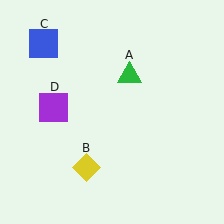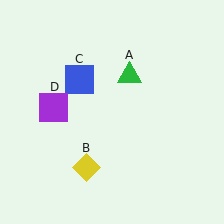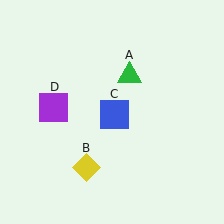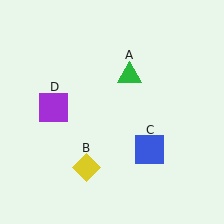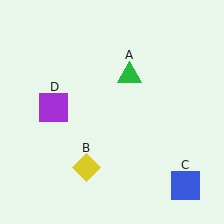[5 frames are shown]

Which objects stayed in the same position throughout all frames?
Green triangle (object A) and yellow diamond (object B) and purple square (object D) remained stationary.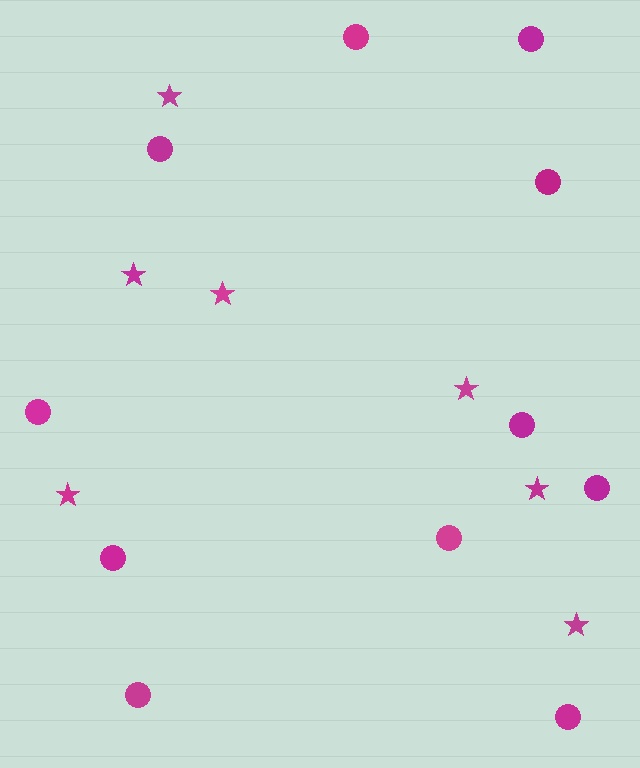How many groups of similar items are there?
There are 2 groups: one group of stars (7) and one group of circles (11).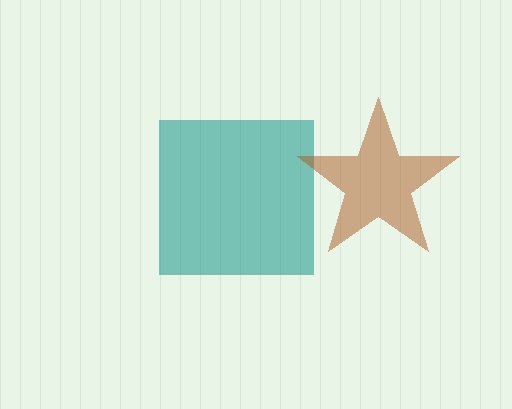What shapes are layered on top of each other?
The layered shapes are: a teal square, a brown star.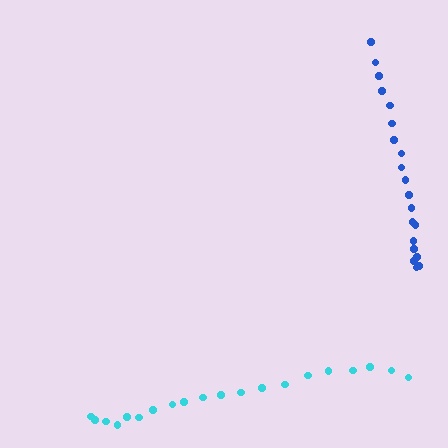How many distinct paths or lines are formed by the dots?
There are 2 distinct paths.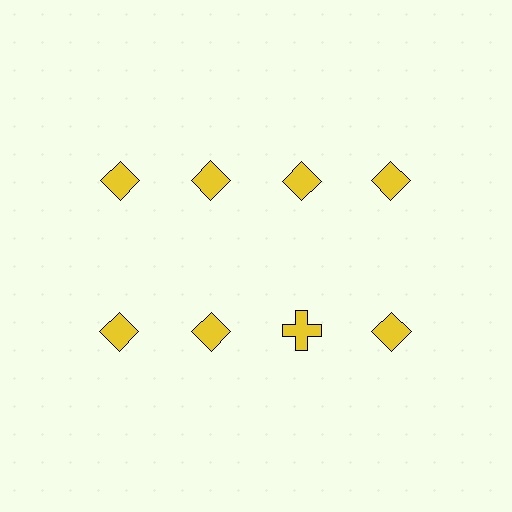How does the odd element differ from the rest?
It has a different shape: cross instead of diamond.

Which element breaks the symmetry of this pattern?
The yellow cross in the second row, center column breaks the symmetry. All other shapes are yellow diamonds.